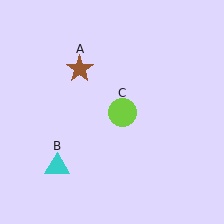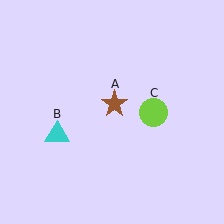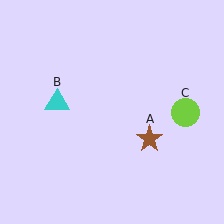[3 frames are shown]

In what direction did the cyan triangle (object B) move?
The cyan triangle (object B) moved up.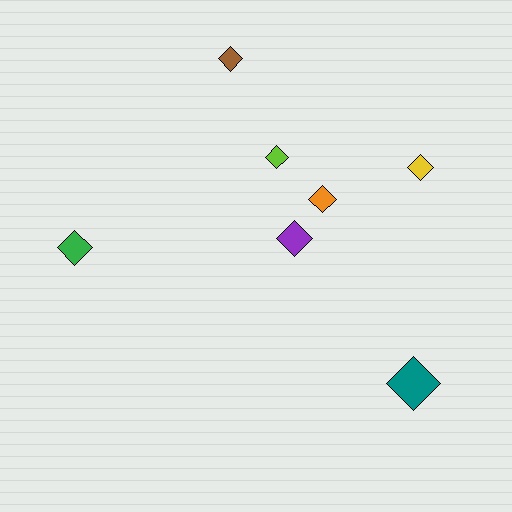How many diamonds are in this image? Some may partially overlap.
There are 7 diamonds.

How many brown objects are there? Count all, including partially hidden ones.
There is 1 brown object.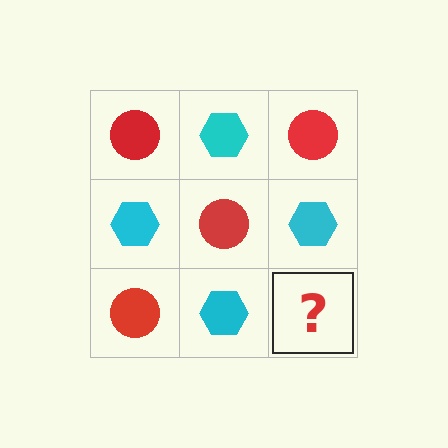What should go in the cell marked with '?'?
The missing cell should contain a red circle.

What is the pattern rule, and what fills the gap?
The rule is that it alternates red circle and cyan hexagon in a checkerboard pattern. The gap should be filled with a red circle.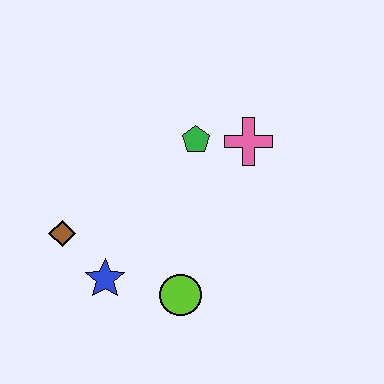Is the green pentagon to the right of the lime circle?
Yes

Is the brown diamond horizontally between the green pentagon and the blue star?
No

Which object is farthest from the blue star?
The pink cross is farthest from the blue star.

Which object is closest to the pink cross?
The green pentagon is closest to the pink cross.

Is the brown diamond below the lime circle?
No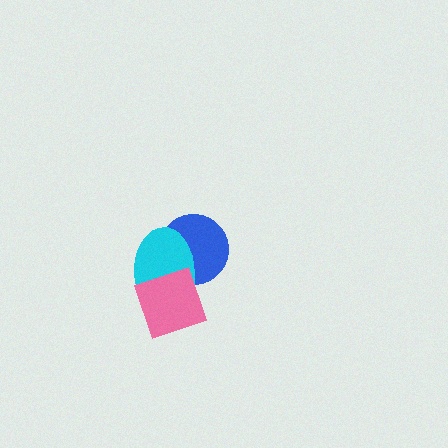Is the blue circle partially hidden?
Yes, it is partially covered by another shape.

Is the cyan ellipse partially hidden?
Yes, it is partially covered by another shape.